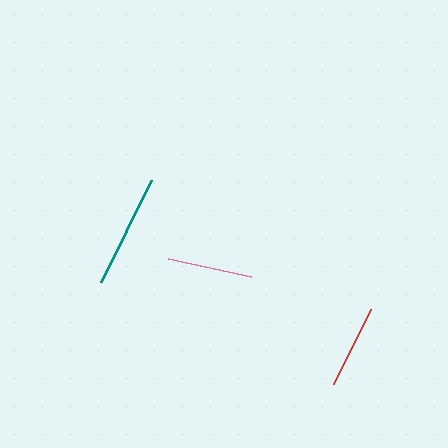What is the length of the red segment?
The red segment is approximately 84 pixels long.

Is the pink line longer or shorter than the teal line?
The teal line is longer than the pink line.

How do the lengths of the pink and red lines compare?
The pink and red lines are approximately the same length.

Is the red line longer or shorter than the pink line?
The pink line is longer than the red line.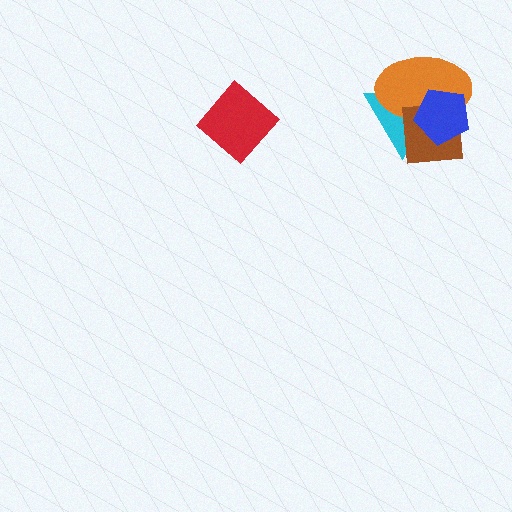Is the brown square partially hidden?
Yes, it is partially covered by another shape.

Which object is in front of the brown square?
The blue pentagon is in front of the brown square.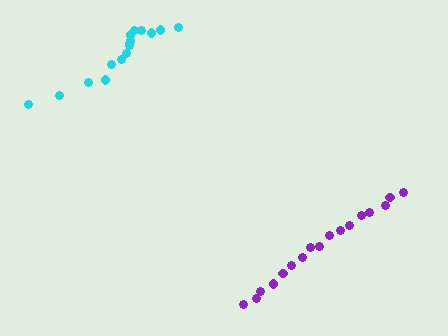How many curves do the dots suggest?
There are 2 distinct paths.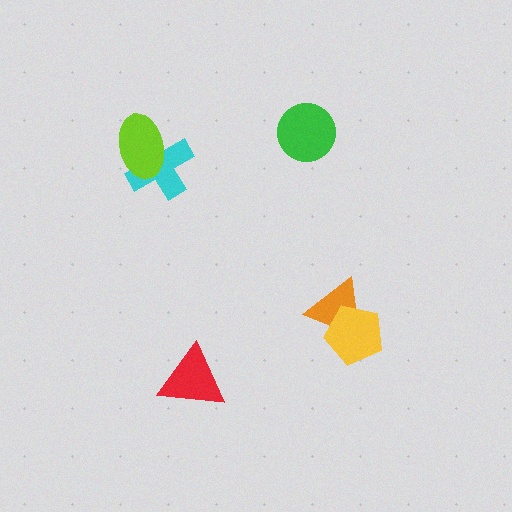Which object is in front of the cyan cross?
The lime ellipse is in front of the cyan cross.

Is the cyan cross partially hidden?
Yes, it is partially covered by another shape.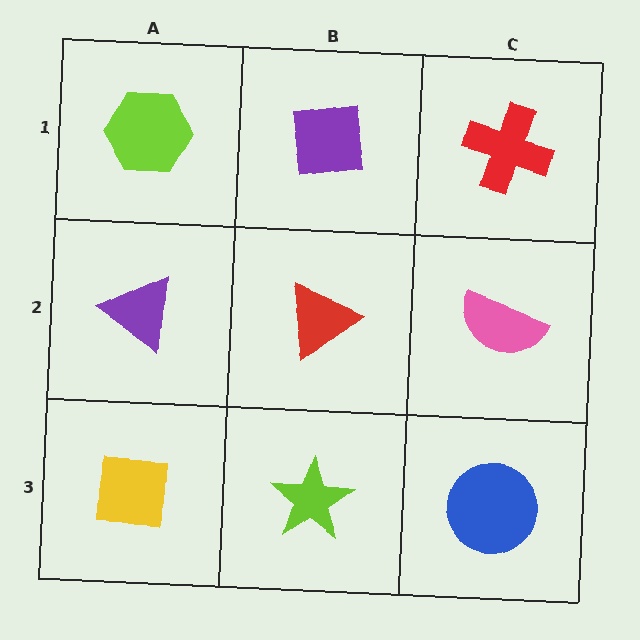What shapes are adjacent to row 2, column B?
A purple square (row 1, column B), a lime star (row 3, column B), a purple triangle (row 2, column A), a pink semicircle (row 2, column C).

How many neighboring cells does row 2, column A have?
3.